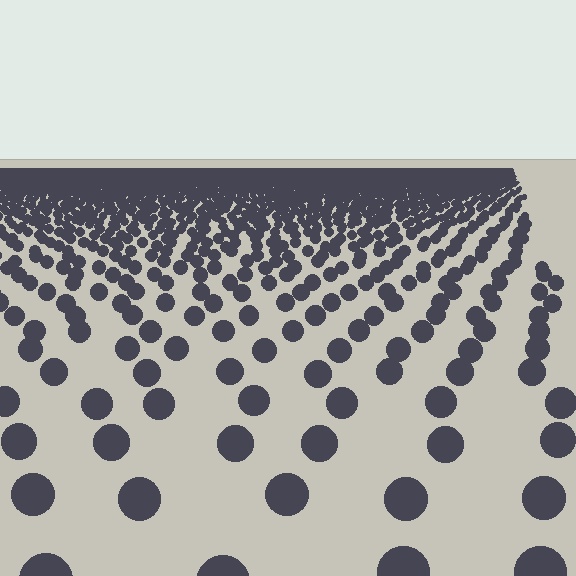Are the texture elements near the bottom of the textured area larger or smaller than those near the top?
Larger. Near the bottom, elements are closer to the viewer and appear at a bigger on-screen size.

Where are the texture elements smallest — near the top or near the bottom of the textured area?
Near the top.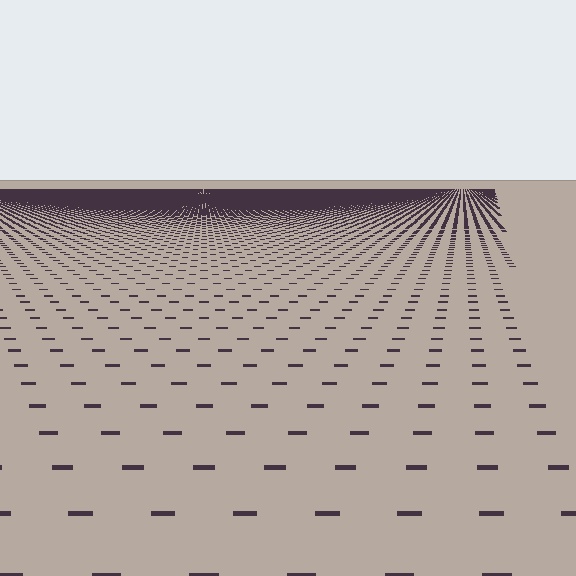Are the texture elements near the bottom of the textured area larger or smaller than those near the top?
Larger. Near the bottom, elements are closer to the viewer and appear at a bigger on-screen size.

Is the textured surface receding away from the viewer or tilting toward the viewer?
The surface is receding away from the viewer. Texture elements get smaller and denser toward the top.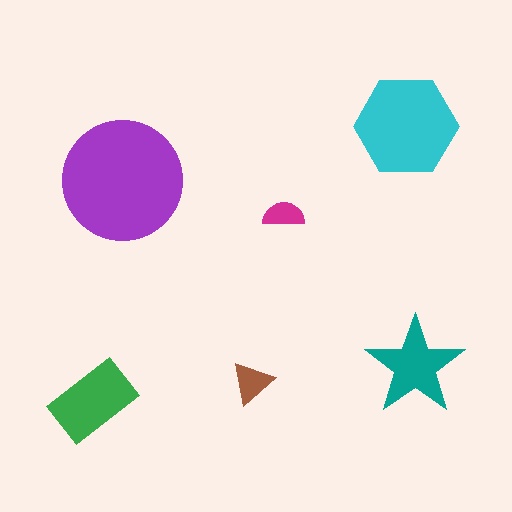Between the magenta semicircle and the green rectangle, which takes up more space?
The green rectangle.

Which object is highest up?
The cyan hexagon is topmost.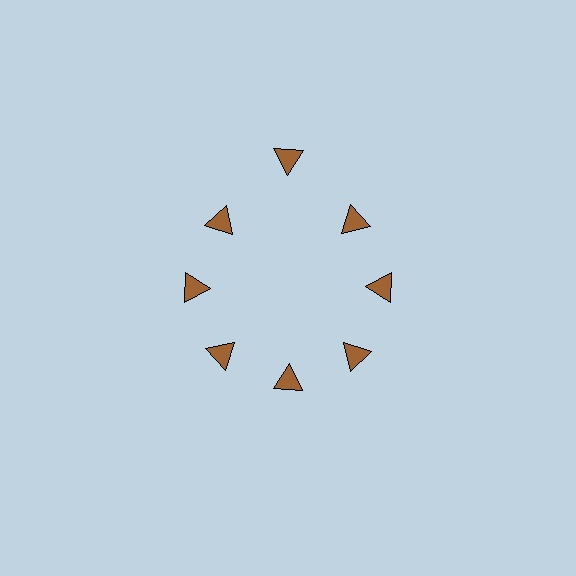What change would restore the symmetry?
The symmetry would be restored by moving it inward, back onto the ring so that all 8 triangles sit at equal angles and equal distance from the center.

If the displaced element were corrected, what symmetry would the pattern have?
It would have 8-fold rotational symmetry — the pattern would map onto itself every 45 degrees.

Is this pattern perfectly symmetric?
No. The 8 brown triangles are arranged in a ring, but one element near the 12 o'clock position is pushed outward from the center, breaking the 8-fold rotational symmetry.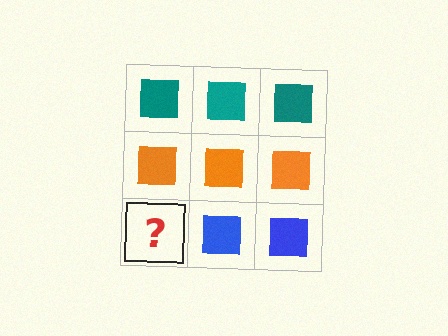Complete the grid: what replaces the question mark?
The question mark should be replaced with a blue square.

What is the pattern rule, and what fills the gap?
The rule is that each row has a consistent color. The gap should be filled with a blue square.